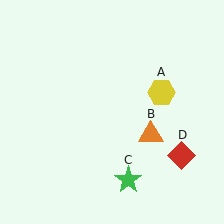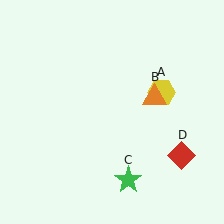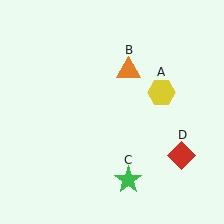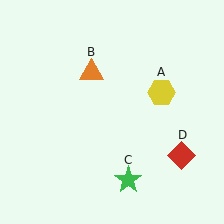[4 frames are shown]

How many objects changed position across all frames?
1 object changed position: orange triangle (object B).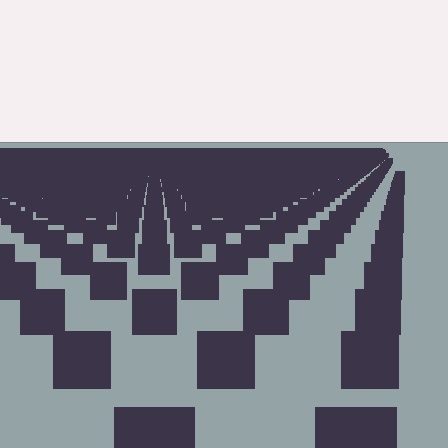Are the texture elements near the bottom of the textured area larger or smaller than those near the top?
Larger. Near the bottom, elements are closer to the viewer and appear at a bigger on-screen size.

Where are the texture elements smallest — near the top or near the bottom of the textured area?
Near the top.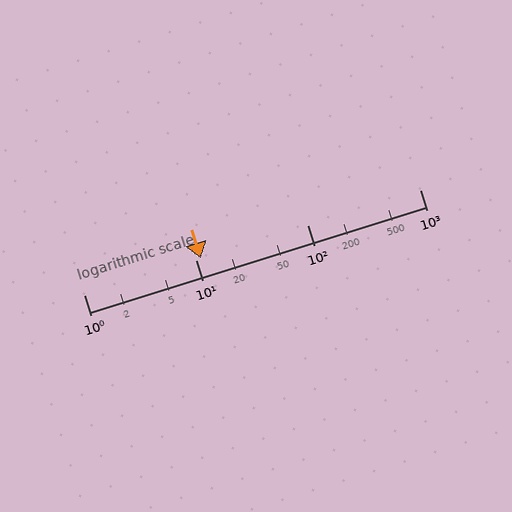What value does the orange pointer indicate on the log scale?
The pointer indicates approximately 11.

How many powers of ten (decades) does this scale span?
The scale spans 3 decades, from 1 to 1000.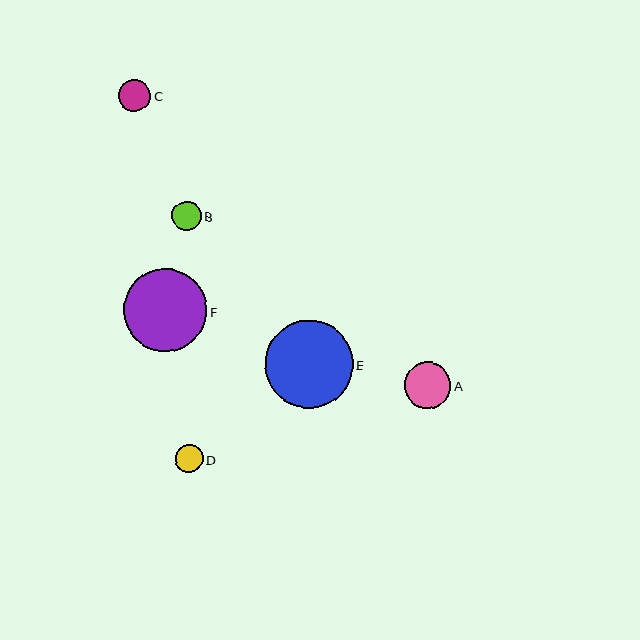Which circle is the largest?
Circle E is the largest with a size of approximately 88 pixels.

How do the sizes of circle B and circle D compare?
Circle B and circle D are approximately the same size.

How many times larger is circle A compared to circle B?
Circle A is approximately 1.6 times the size of circle B.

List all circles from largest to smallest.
From largest to smallest: E, F, A, C, B, D.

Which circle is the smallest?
Circle D is the smallest with a size of approximately 28 pixels.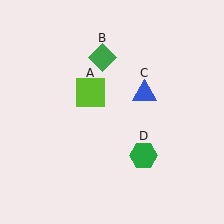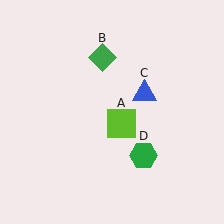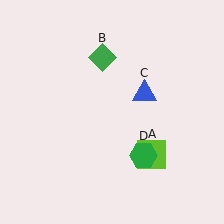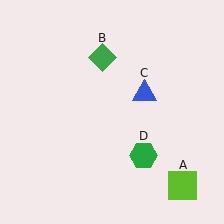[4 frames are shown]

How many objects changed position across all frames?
1 object changed position: lime square (object A).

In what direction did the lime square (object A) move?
The lime square (object A) moved down and to the right.